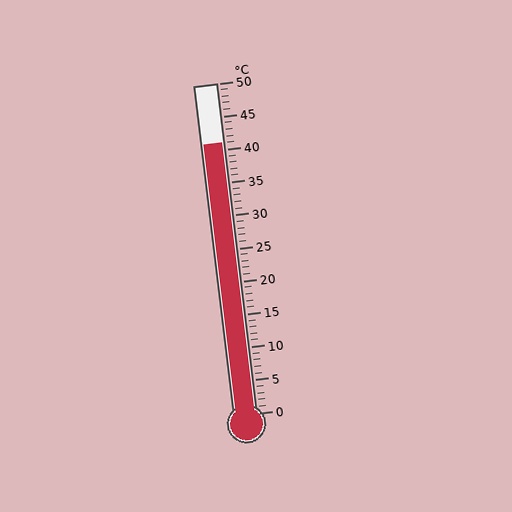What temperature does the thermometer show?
The thermometer shows approximately 41°C.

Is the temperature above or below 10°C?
The temperature is above 10°C.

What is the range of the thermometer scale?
The thermometer scale ranges from 0°C to 50°C.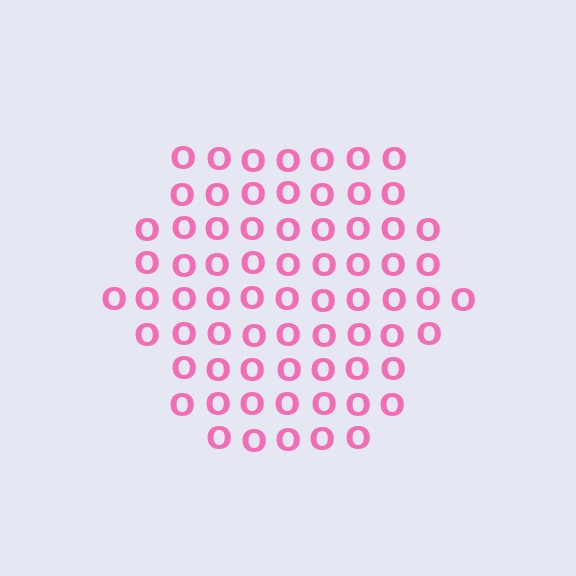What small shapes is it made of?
It is made of small letter O's.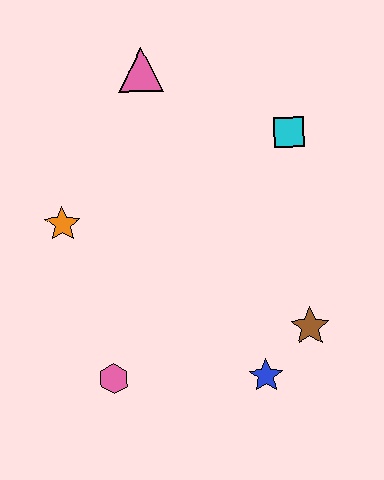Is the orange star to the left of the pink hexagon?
Yes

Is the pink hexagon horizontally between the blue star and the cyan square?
No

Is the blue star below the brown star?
Yes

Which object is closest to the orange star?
The pink hexagon is closest to the orange star.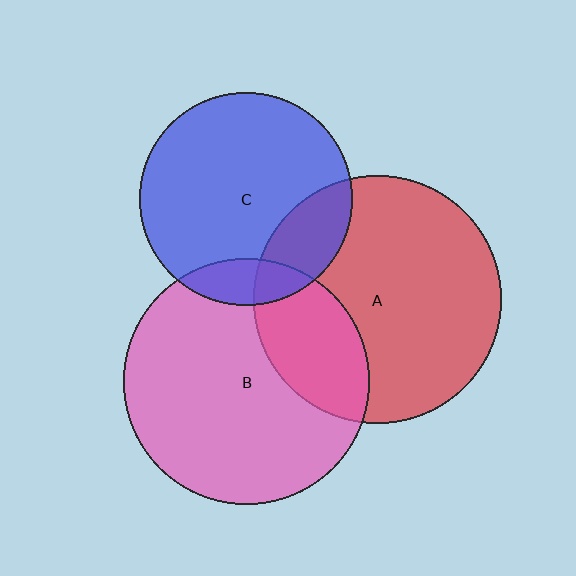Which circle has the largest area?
Circle A (red).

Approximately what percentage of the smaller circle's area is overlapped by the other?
Approximately 10%.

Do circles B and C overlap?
Yes.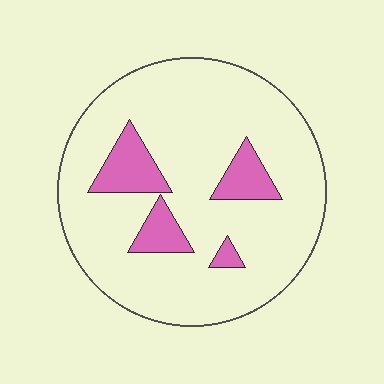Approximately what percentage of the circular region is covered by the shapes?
Approximately 15%.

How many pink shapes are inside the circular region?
4.